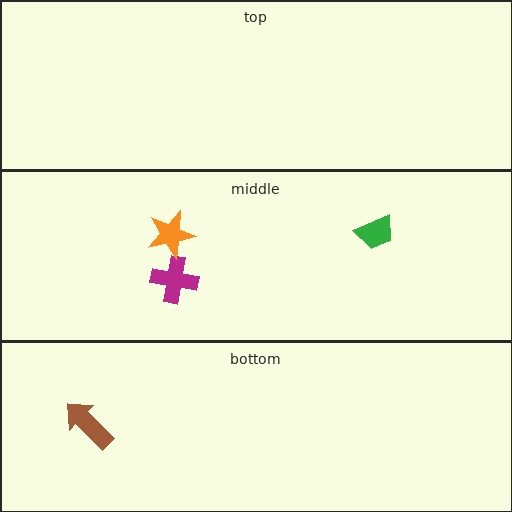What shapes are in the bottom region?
The brown arrow.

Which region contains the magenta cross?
The middle region.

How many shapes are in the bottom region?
1.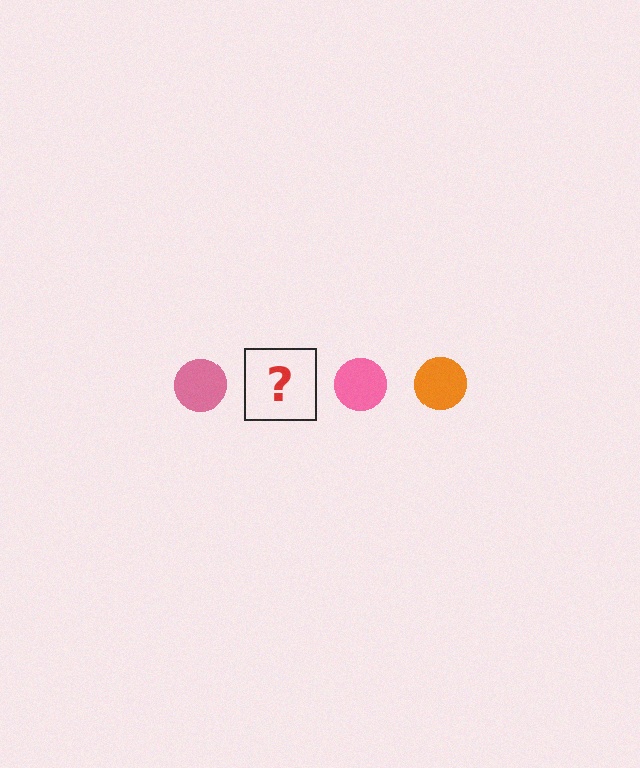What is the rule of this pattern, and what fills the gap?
The rule is that the pattern cycles through pink, orange circles. The gap should be filled with an orange circle.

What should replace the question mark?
The question mark should be replaced with an orange circle.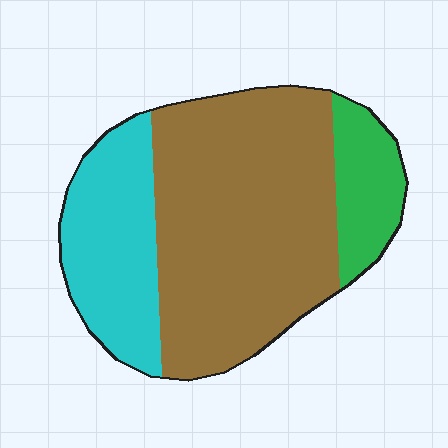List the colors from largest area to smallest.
From largest to smallest: brown, cyan, green.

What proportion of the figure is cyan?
Cyan covers 26% of the figure.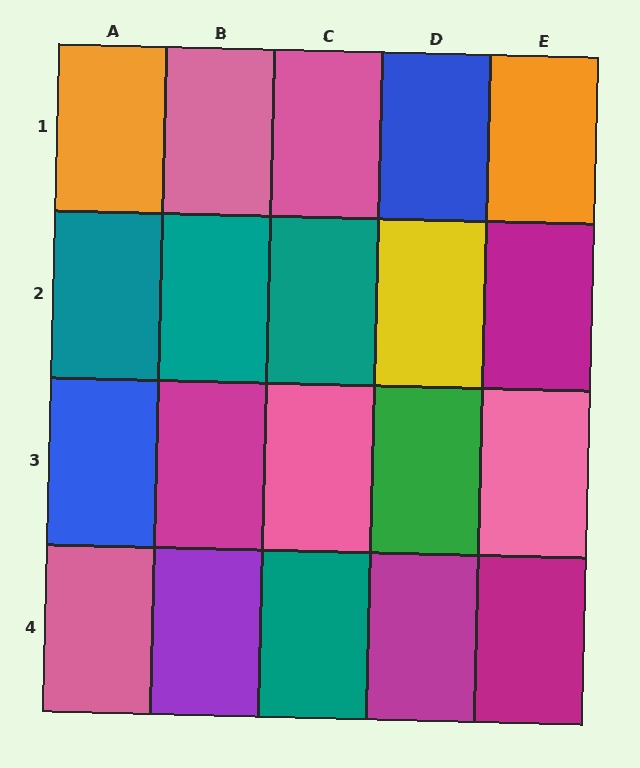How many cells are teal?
4 cells are teal.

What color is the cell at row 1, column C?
Pink.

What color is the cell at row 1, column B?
Pink.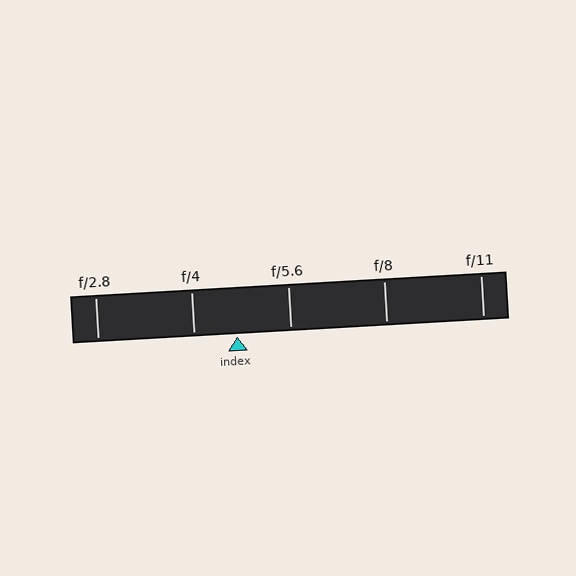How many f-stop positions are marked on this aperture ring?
There are 5 f-stop positions marked.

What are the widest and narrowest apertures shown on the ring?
The widest aperture shown is f/2.8 and the narrowest is f/11.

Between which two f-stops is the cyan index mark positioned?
The index mark is between f/4 and f/5.6.